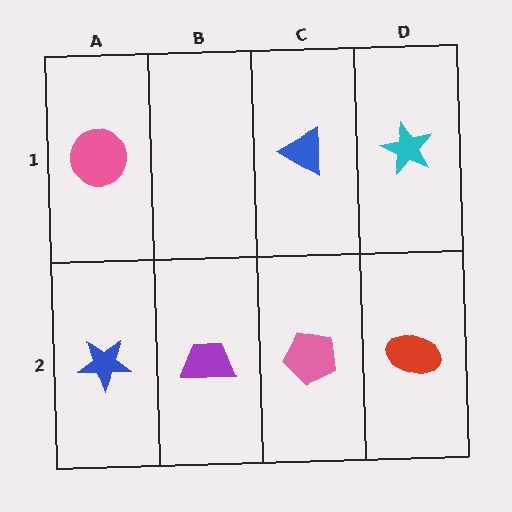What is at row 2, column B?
A purple trapezoid.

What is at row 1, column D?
A cyan star.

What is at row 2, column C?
A pink pentagon.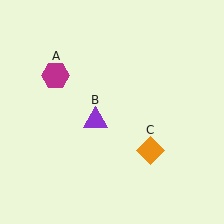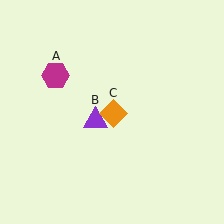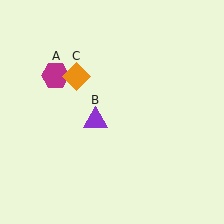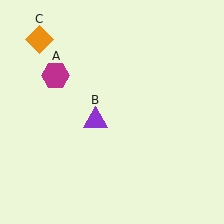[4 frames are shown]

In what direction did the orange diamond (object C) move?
The orange diamond (object C) moved up and to the left.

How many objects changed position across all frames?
1 object changed position: orange diamond (object C).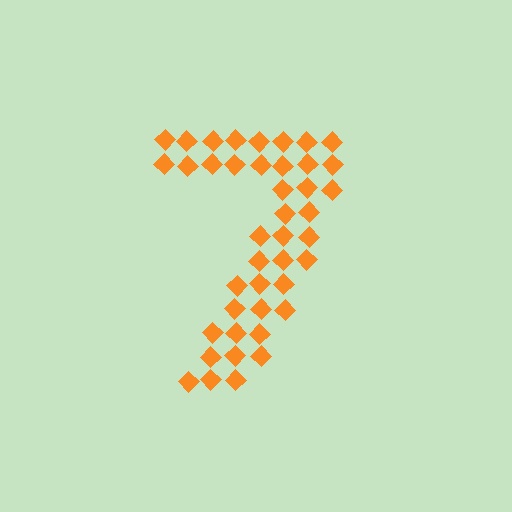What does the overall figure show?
The overall figure shows the digit 7.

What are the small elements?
The small elements are diamonds.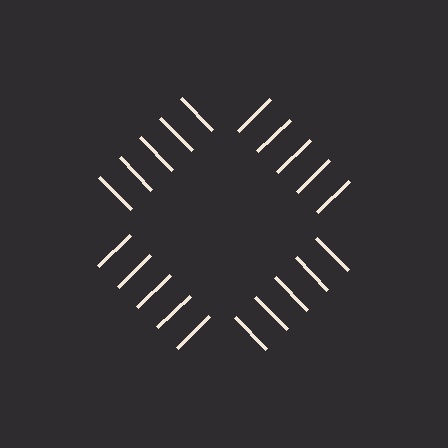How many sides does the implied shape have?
4 sides — the line-ends trace a square.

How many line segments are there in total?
20 — 5 along each of the 4 edges.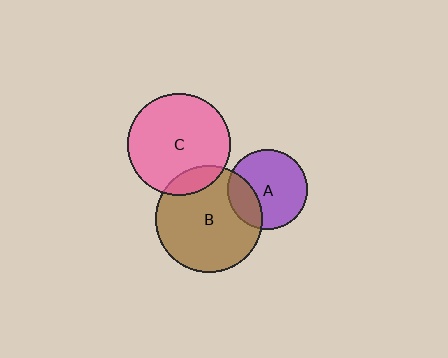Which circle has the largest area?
Circle B (brown).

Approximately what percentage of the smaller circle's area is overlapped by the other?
Approximately 15%.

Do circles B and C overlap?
Yes.